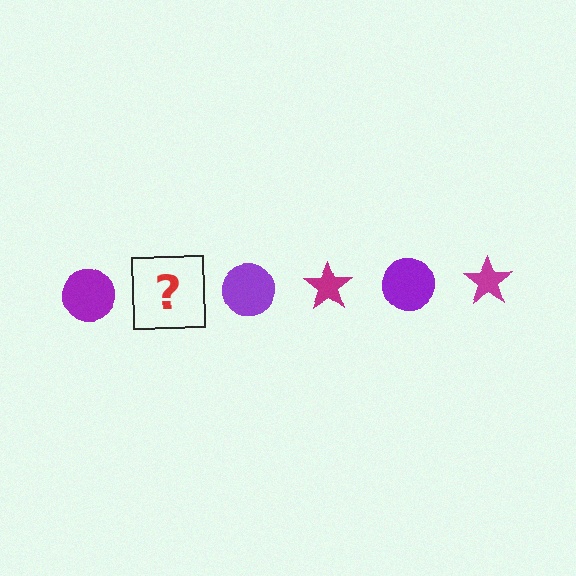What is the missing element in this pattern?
The missing element is a magenta star.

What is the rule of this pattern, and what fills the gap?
The rule is that the pattern alternates between purple circle and magenta star. The gap should be filled with a magenta star.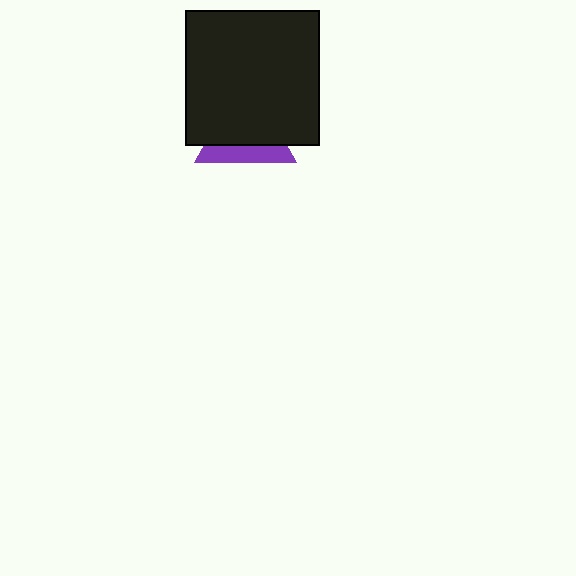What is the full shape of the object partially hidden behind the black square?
The partially hidden object is a purple triangle.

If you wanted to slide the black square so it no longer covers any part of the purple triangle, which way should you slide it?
Slide it up — that is the most direct way to separate the two shapes.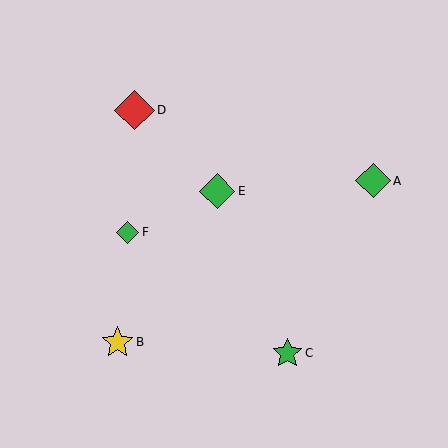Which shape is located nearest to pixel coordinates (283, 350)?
The green star (labeled C) at (287, 353) is nearest to that location.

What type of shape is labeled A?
Shape A is a green diamond.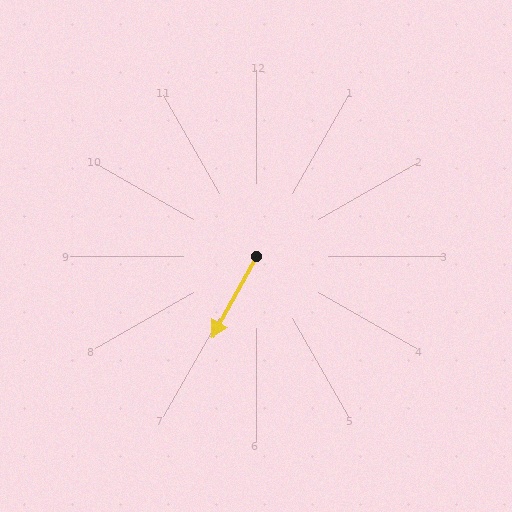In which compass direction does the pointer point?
Southwest.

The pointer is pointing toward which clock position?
Roughly 7 o'clock.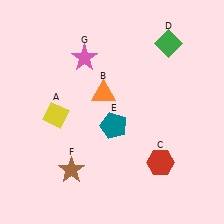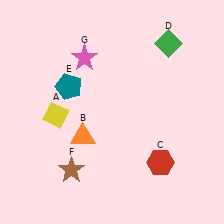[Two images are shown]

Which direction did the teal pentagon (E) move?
The teal pentagon (E) moved left.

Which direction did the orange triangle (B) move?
The orange triangle (B) moved down.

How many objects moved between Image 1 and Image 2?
2 objects moved between the two images.